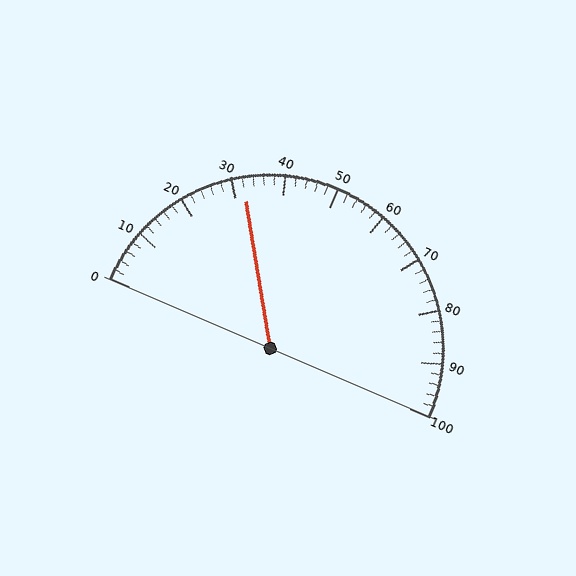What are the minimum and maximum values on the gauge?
The gauge ranges from 0 to 100.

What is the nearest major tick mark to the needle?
The nearest major tick mark is 30.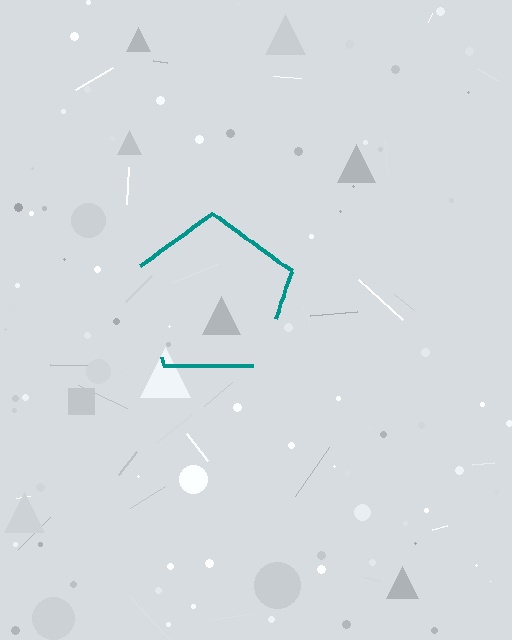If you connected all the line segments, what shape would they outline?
They would outline a pentagon.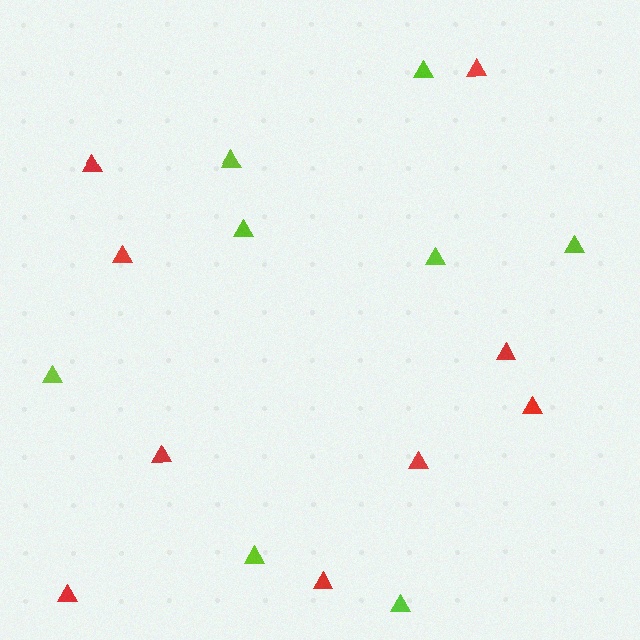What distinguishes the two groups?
There are 2 groups: one group of lime triangles (8) and one group of red triangles (9).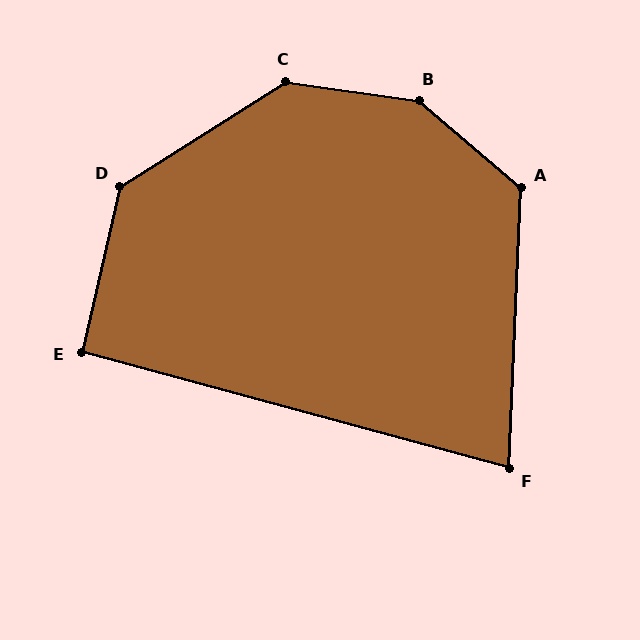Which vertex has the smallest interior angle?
F, at approximately 77 degrees.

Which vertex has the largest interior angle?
B, at approximately 148 degrees.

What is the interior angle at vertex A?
Approximately 128 degrees (obtuse).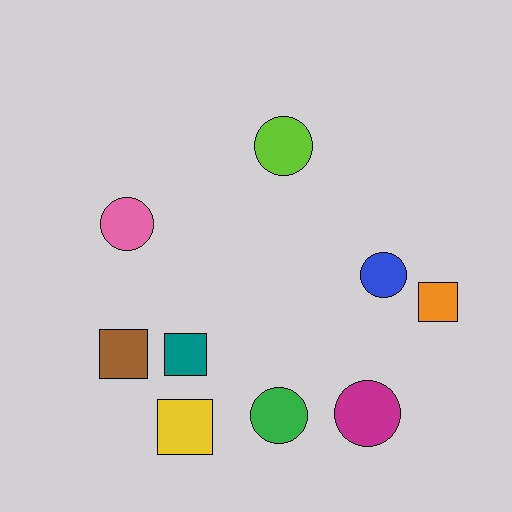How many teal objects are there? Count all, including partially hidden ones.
There is 1 teal object.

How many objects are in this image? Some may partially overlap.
There are 9 objects.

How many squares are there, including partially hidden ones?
There are 4 squares.